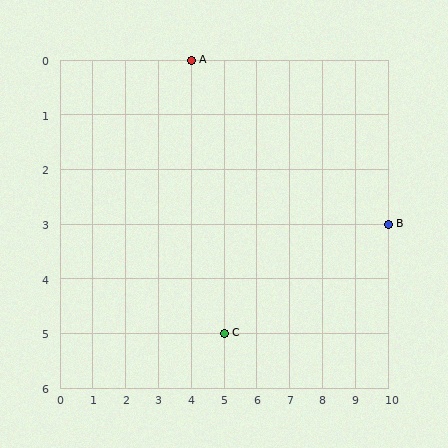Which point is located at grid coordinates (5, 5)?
Point C is at (5, 5).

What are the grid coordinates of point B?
Point B is at grid coordinates (10, 3).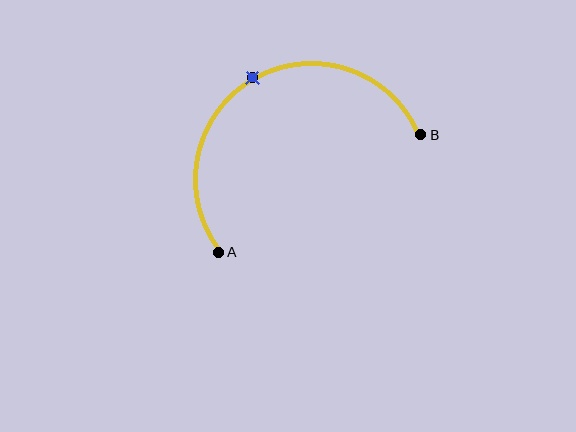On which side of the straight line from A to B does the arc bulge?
The arc bulges above the straight line connecting A and B.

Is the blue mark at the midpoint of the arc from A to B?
Yes. The blue mark lies on the arc at equal arc-length from both A and B — it is the arc midpoint.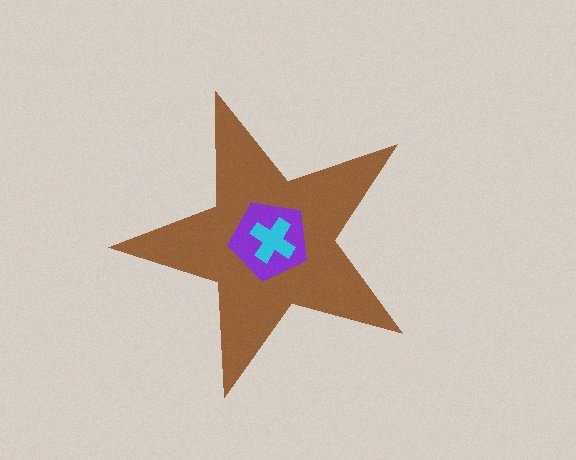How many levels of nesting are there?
3.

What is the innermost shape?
The cyan cross.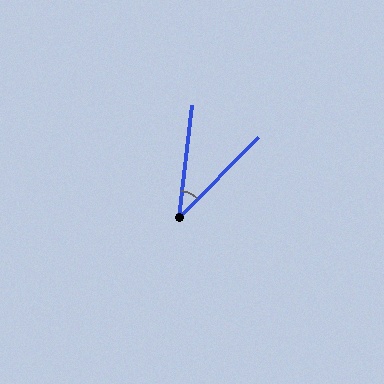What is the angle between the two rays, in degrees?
Approximately 38 degrees.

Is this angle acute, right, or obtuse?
It is acute.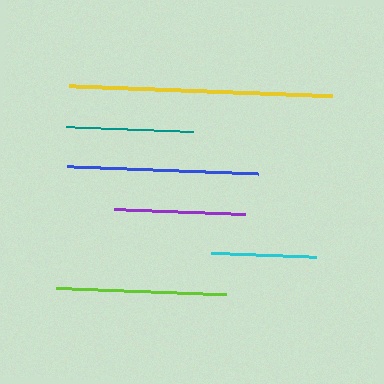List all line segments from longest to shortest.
From longest to shortest: yellow, blue, lime, purple, teal, cyan.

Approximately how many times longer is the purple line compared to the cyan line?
The purple line is approximately 1.2 times the length of the cyan line.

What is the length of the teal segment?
The teal segment is approximately 126 pixels long.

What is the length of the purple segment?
The purple segment is approximately 131 pixels long.